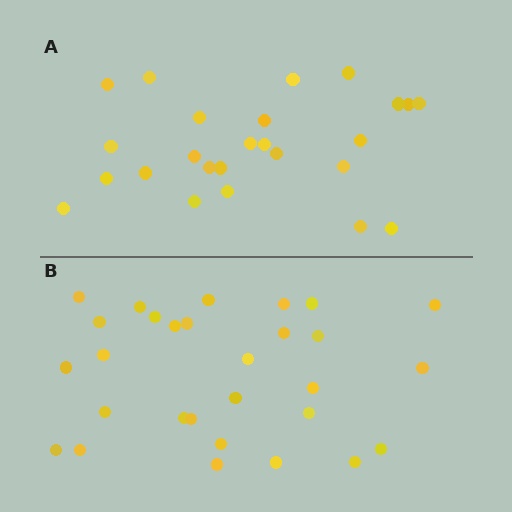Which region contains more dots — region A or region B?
Region B (the bottom region) has more dots.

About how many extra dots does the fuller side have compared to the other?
Region B has about 4 more dots than region A.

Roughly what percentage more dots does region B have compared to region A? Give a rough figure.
About 15% more.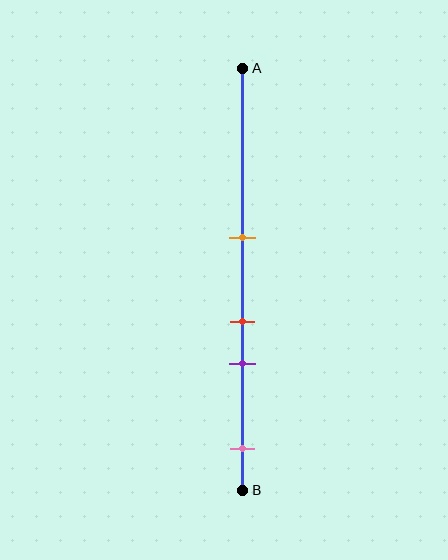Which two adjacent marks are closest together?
The red and purple marks are the closest adjacent pair.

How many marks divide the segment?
There are 4 marks dividing the segment.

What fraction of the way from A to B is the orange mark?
The orange mark is approximately 40% (0.4) of the way from A to B.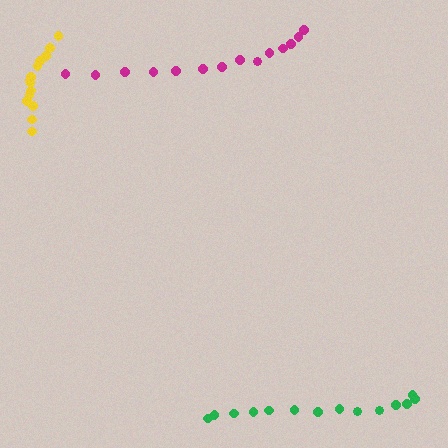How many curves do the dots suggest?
There are 3 distinct paths.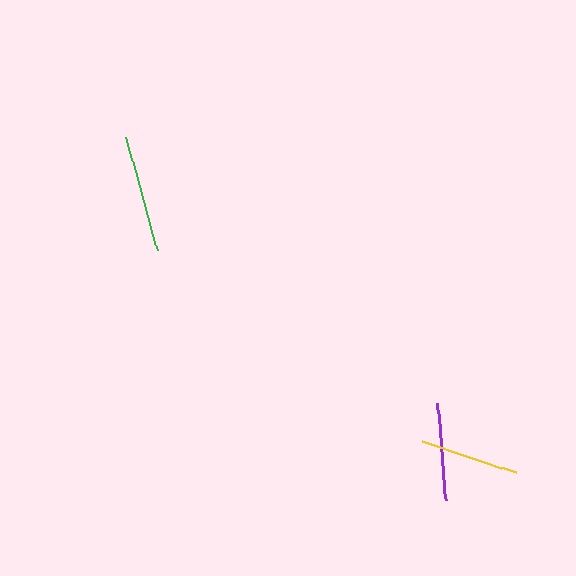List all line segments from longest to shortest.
From longest to shortest: green, yellow, purple.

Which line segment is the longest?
The green line is the longest at approximately 117 pixels.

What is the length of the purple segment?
The purple segment is approximately 97 pixels long.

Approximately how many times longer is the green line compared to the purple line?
The green line is approximately 1.2 times the length of the purple line.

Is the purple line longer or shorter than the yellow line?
The yellow line is longer than the purple line.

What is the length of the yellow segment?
The yellow segment is approximately 100 pixels long.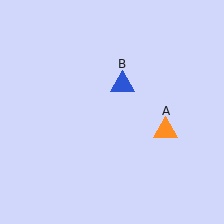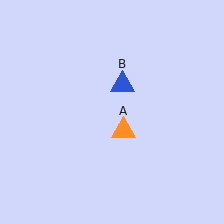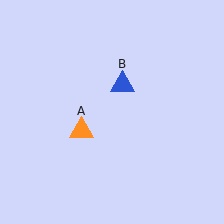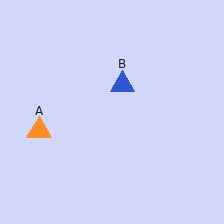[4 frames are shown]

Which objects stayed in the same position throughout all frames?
Blue triangle (object B) remained stationary.